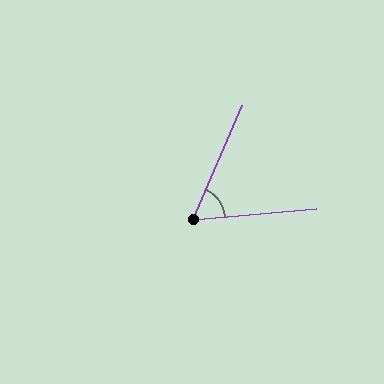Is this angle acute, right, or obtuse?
It is acute.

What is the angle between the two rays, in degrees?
Approximately 61 degrees.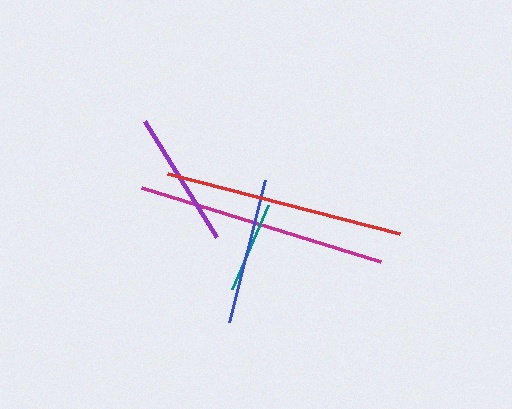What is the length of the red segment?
The red segment is approximately 239 pixels long.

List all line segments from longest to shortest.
From longest to shortest: magenta, red, blue, purple, teal.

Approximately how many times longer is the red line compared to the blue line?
The red line is approximately 1.6 times the length of the blue line.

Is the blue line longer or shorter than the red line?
The red line is longer than the blue line.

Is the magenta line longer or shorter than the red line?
The magenta line is longer than the red line.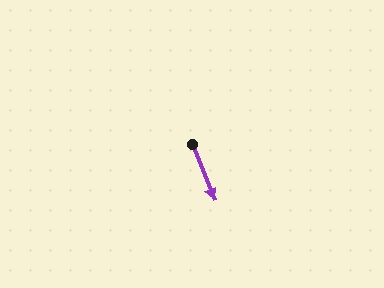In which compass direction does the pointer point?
South.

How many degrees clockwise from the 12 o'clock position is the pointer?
Approximately 158 degrees.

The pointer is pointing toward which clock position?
Roughly 5 o'clock.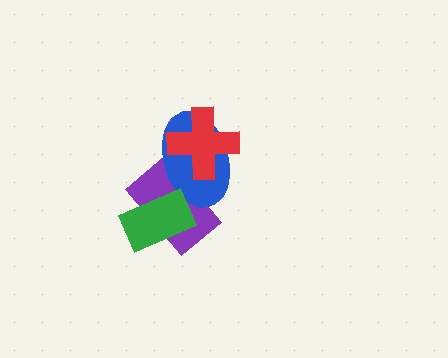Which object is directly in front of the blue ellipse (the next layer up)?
The red cross is directly in front of the blue ellipse.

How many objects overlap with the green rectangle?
2 objects overlap with the green rectangle.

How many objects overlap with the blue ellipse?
3 objects overlap with the blue ellipse.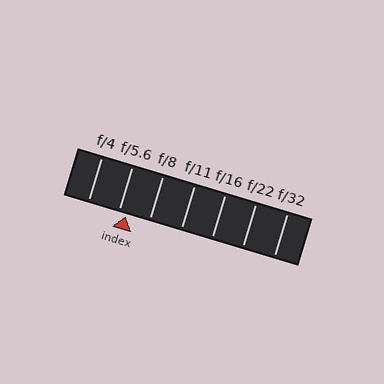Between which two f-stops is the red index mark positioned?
The index mark is between f/5.6 and f/8.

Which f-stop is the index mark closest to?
The index mark is closest to f/5.6.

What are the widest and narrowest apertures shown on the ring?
The widest aperture shown is f/4 and the narrowest is f/32.